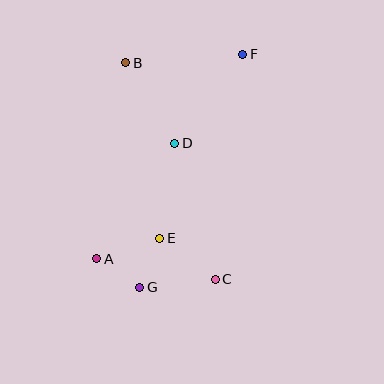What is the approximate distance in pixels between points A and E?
The distance between A and E is approximately 67 pixels.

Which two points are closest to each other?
Points A and G are closest to each other.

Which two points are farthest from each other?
Points F and G are farthest from each other.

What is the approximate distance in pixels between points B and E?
The distance between B and E is approximately 179 pixels.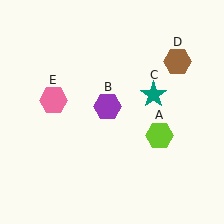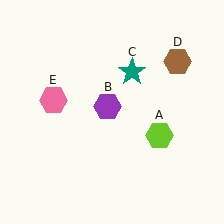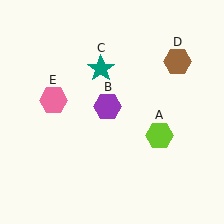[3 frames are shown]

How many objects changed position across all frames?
1 object changed position: teal star (object C).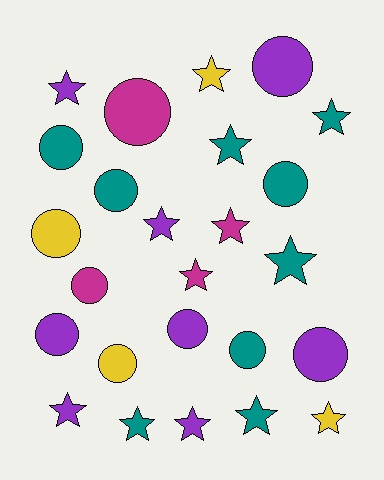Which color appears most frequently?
Teal, with 9 objects.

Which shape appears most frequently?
Star, with 13 objects.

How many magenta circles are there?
There are 2 magenta circles.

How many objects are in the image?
There are 25 objects.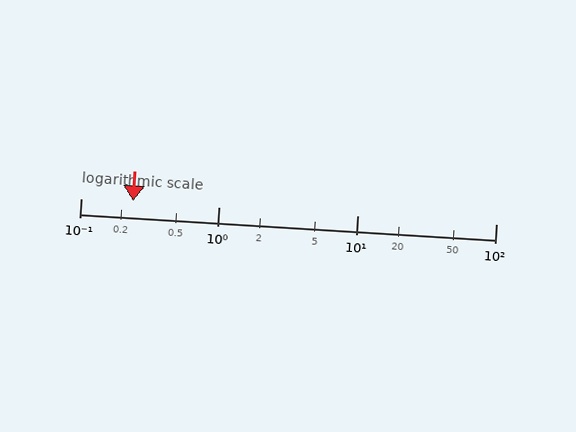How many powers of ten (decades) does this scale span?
The scale spans 3 decades, from 0.1 to 100.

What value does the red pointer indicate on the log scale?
The pointer indicates approximately 0.24.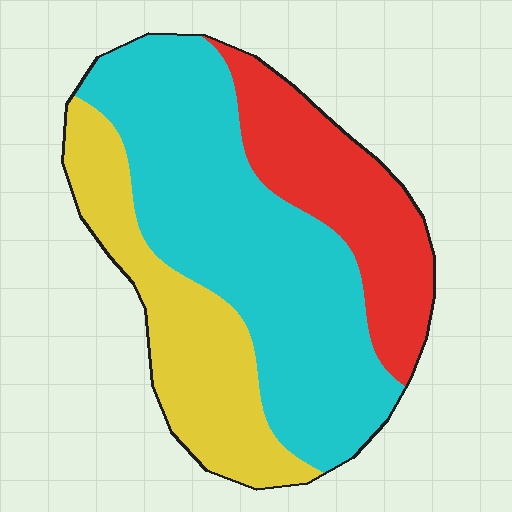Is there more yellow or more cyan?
Cyan.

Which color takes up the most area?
Cyan, at roughly 50%.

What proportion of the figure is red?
Red takes up about one quarter (1/4) of the figure.